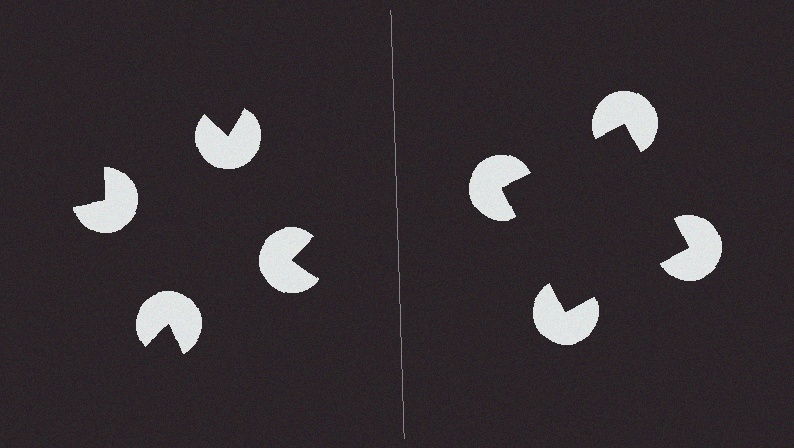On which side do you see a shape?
An illusory square appears on the right side. On the left side the wedge cuts are rotated, so no coherent shape forms.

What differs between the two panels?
The pac-man discs are positioned identically on both sides; only the wedge orientations differ. On the right they align to a square; on the left they are misaligned.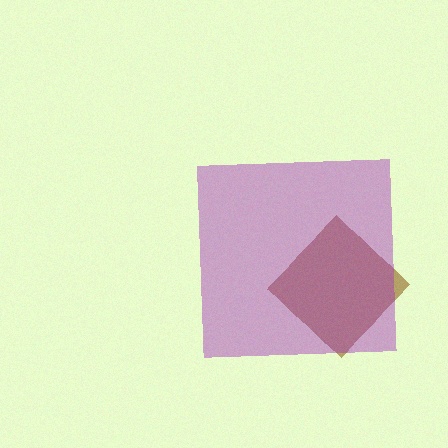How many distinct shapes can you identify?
There are 2 distinct shapes: a brown diamond, a purple square.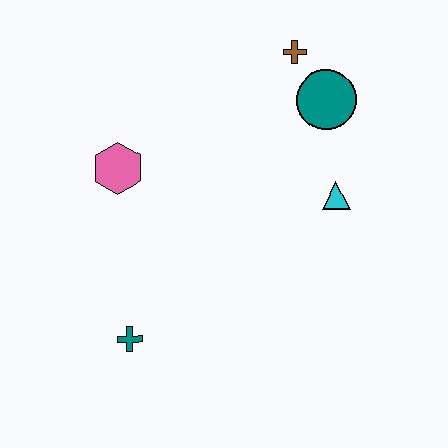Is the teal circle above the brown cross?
No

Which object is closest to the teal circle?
The brown cross is closest to the teal circle.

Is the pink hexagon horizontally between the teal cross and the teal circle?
No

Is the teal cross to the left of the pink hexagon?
No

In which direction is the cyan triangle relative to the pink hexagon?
The cyan triangle is to the right of the pink hexagon.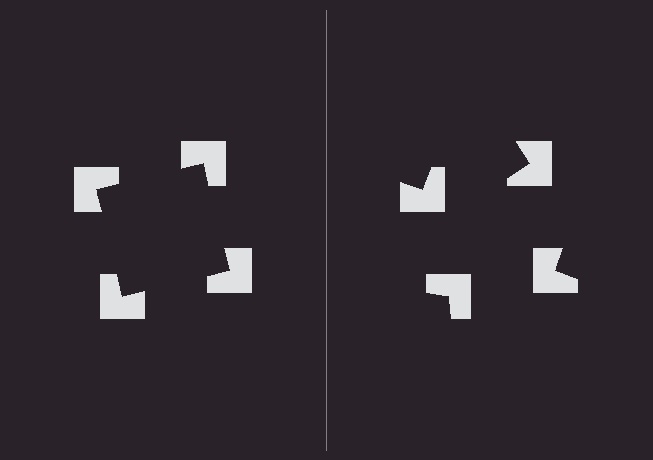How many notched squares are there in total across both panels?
8 — 4 on each side.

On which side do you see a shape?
An illusory square appears on the left side. On the right side the wedge cuts are rotated, so no coherent shape forms.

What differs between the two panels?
The notched squares are positioned identically on both sides; only the wedge orientations differ. On the left they align to a square; on the right they are misaligned.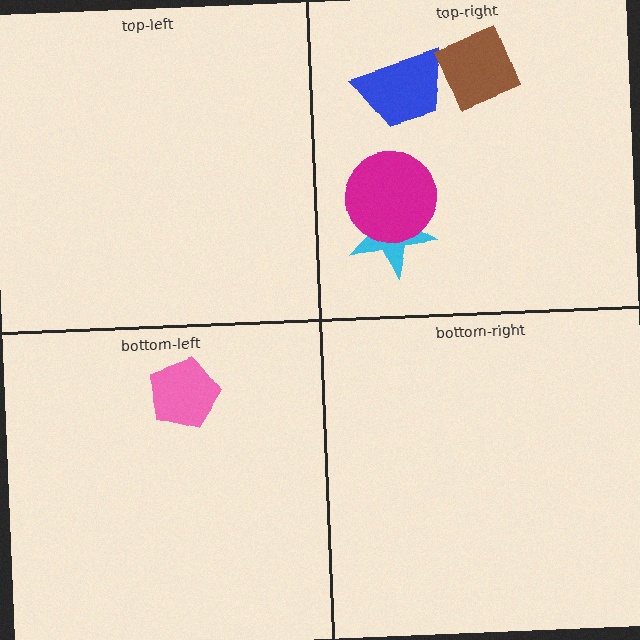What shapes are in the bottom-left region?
The pink pentagon.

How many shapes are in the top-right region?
4.